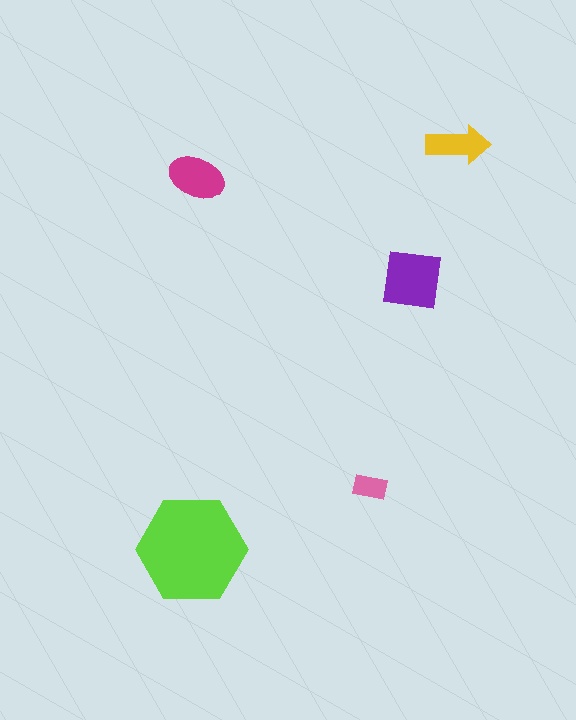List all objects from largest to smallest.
The lime hexagon, the purple square, the magenta ellipse, the yellow arrow, the pink rectangle.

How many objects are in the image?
There are 5 objects in the image.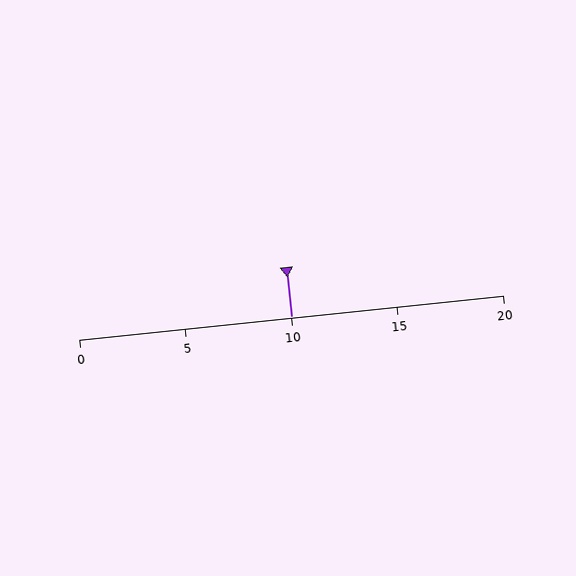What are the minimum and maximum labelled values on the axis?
The axis runs from 0 to 20.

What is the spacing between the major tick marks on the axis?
The major ticks are spaced 5 apart.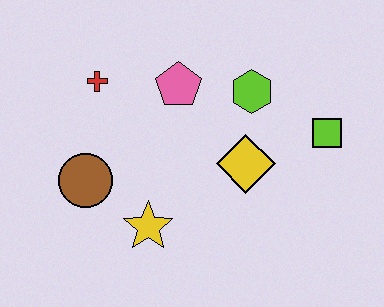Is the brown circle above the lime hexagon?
No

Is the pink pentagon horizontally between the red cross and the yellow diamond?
Yes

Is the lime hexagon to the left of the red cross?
No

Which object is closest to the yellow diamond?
The lime hexagon is closest to the yellow diamond.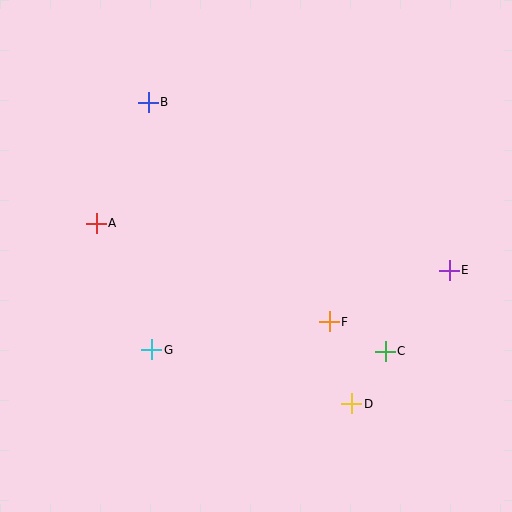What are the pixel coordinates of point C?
Point C is at (385, 351).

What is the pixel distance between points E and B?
The distance between E and B is 345 pixels.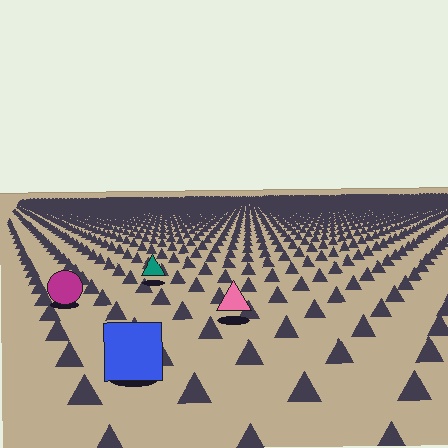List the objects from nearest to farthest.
From nearest to farthest: the blue square, the pink triangle, the magenta circle, the teal triangle.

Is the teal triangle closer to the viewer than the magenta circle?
No. The magenta circle is closer — you can tell from the texture gradient: the ground texture is coarser near it.